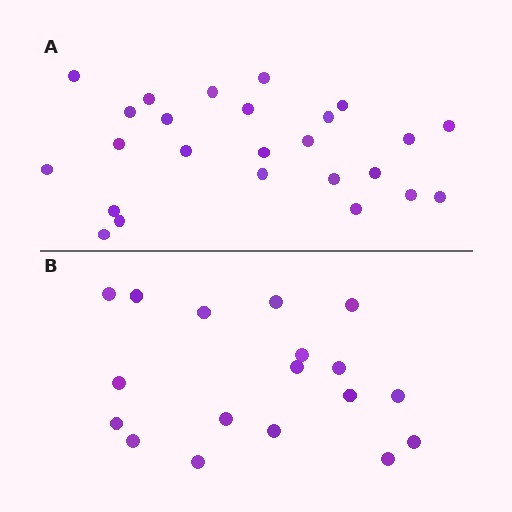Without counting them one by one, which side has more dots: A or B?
Region A (the top region) has more dots.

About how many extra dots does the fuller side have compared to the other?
Region A has roughly 8 or so more dots than region B.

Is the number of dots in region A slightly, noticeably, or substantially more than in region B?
Region A has noticeably more, but not dramatically so. The ratio is roughly 1.4 to 1.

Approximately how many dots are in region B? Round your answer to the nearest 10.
About 20 dots. (The exact count is 18, which rounds to 20.)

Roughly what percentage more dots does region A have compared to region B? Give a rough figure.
About 40% more.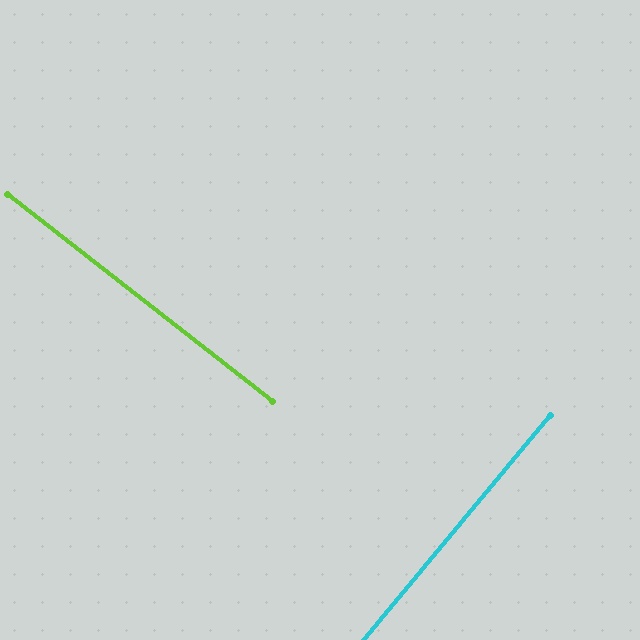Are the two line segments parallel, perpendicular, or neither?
Perpendicular — they meet at approximately 88°.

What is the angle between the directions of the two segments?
Approximately 88 degrees.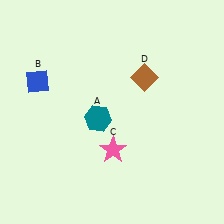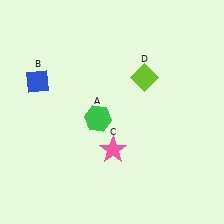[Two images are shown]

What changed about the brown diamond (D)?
In Image 1, D is brown. In Image 2, it changed to lime.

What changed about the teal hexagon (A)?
In Image 1, A is teal. In Image 2, it changed to green.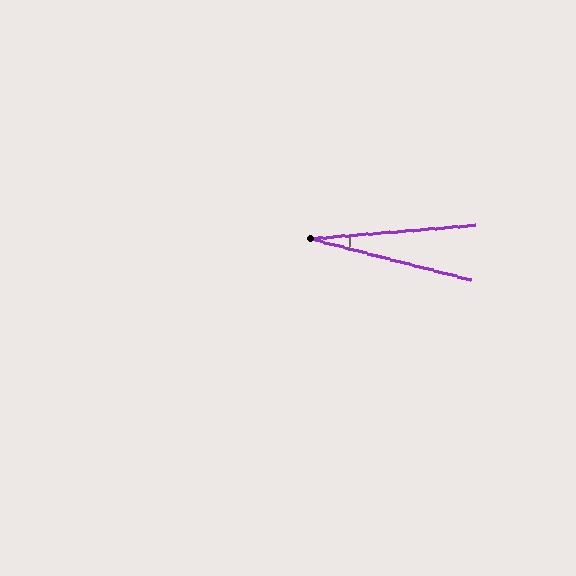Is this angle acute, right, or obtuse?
It is acute.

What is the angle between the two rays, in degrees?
Approximately 19 degrees.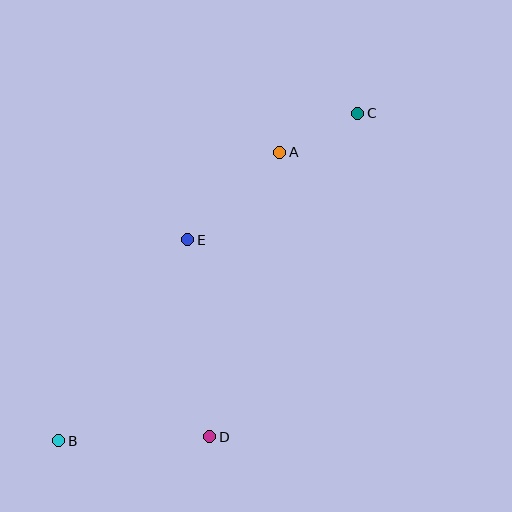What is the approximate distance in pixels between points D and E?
The distance between D and E is approximately 198 pixels.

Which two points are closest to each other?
Points A and C are closest to each other.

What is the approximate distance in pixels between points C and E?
The distance between C and E is approximately 212 pixels.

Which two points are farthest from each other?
Points B and C are farthest from each other.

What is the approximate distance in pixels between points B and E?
The distance between B and E is approximately 239 pixels.